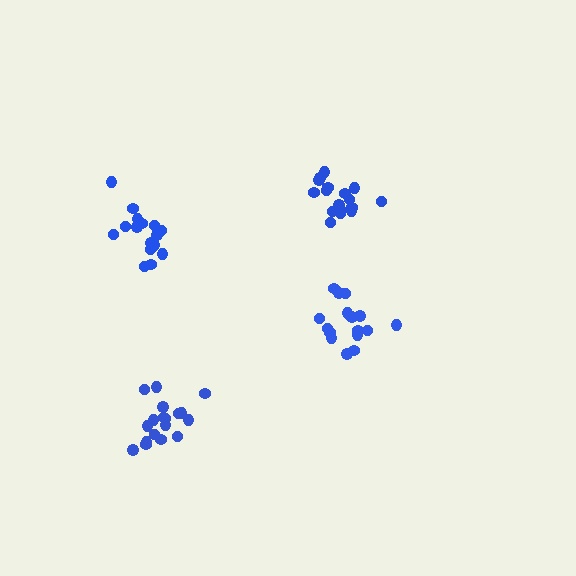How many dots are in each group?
Group 1: 16 dots, Group 2: 17 dots, Group 3: 18 dots, Group 4: 18 dots (69 total).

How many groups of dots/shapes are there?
There are 4 groups.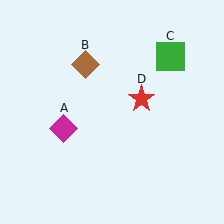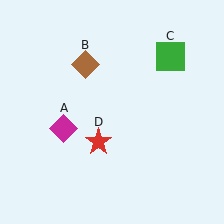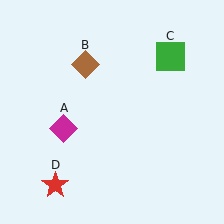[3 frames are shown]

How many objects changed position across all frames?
1 object changed position: red star (object D).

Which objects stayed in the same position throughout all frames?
Magenta diamond (object A) and brown diamond (object B) and green square (object C) remained stationary.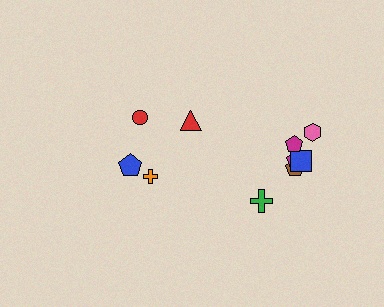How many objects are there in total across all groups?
There are 10 objects.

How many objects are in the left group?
There are 4 objects.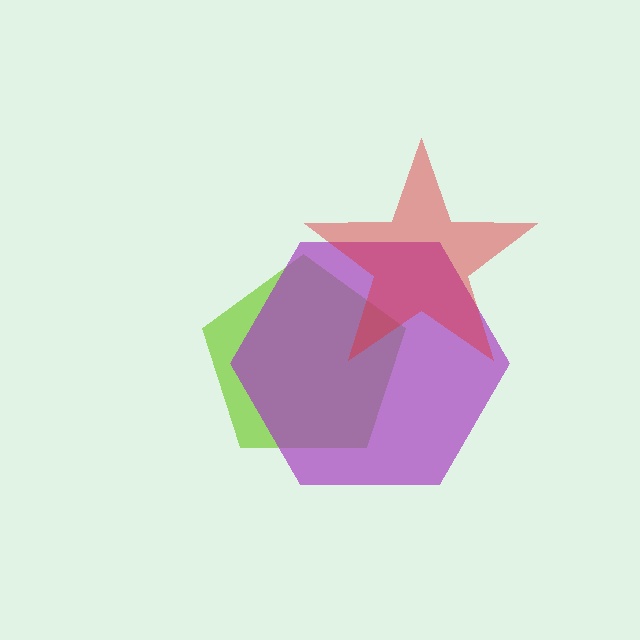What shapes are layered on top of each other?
The layered shapes are: a lime pentagon, a purple hexagon, a red star.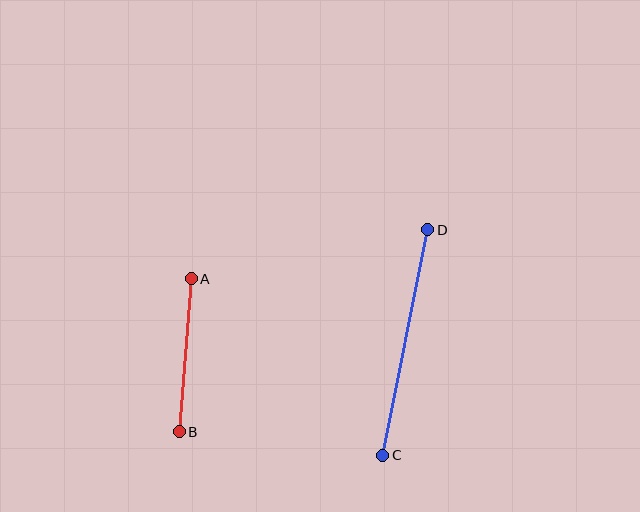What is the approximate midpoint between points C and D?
The midpoint is at approximately (405, 342) pixels.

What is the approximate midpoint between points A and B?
The midpoint is at approximately (185, 355) pixels.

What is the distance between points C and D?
The distance is approximately 230 pixels.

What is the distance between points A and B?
The distance is approximately 154 pixels.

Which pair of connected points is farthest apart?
Points C and D are farthest apart.